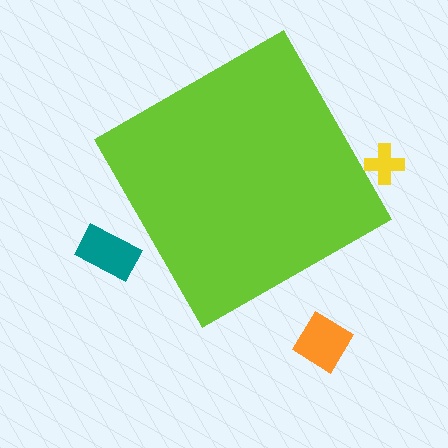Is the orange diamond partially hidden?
No, the orange diamond is fully visible.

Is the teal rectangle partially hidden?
No, the teal rectangle is fully visible.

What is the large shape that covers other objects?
A lime square.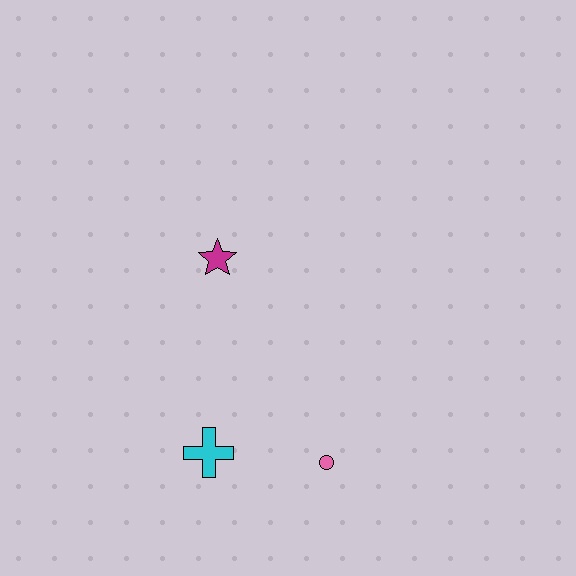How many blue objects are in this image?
There are no blue objects.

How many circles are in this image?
There is 1 circle.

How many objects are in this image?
There are 3 objects.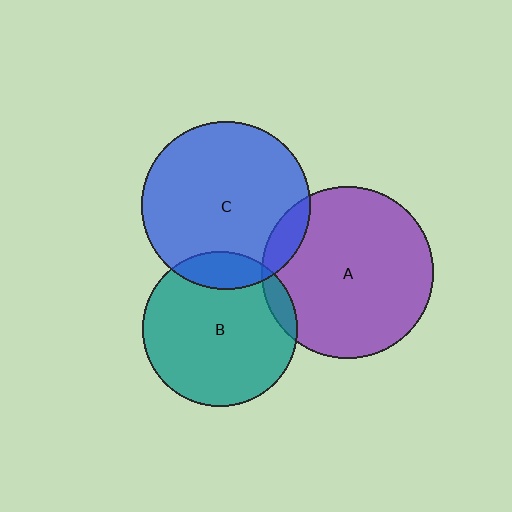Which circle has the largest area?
Circle A (purple).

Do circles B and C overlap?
Yes.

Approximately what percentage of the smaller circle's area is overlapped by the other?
Approximately 15%.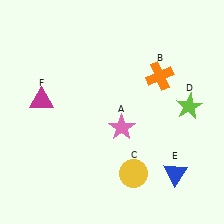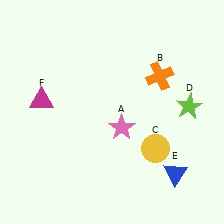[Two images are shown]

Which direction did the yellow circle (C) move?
The yellow circle (C) moved up.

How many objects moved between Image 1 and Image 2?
1 object moved between the two images.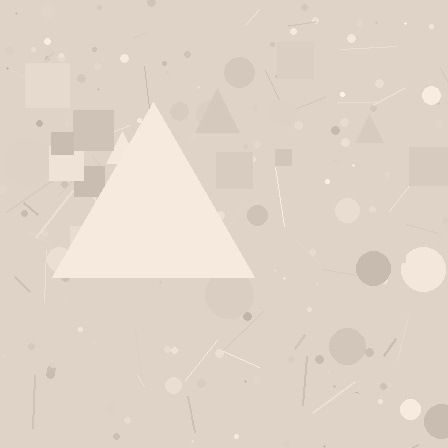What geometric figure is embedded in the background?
A triangle is embedded in the background.